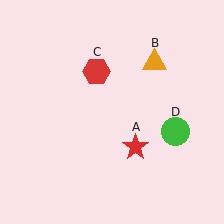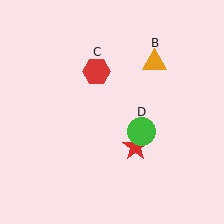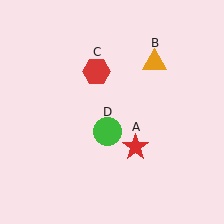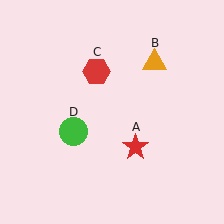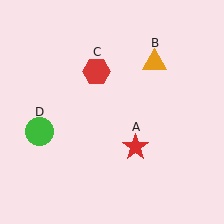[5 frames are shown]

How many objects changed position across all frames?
1 object changed position: green circle (object D).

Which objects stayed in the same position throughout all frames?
Red star (object A) and orange triangle (object B) and red hexagon (object C) remained stationary.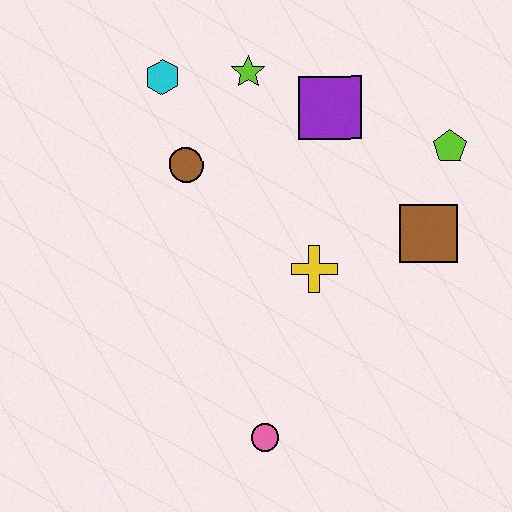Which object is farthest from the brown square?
The cyan hexagon is farthest from the brown square.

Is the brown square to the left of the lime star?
No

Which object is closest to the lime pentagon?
The brown square is closest to the lime pentagon.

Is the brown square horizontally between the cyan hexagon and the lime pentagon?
Yes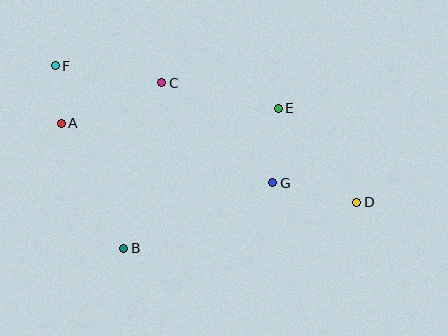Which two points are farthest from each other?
Points D and F are farthest from each other.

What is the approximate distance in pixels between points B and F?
The distance between B and F is approximately 195 pixels.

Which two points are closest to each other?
Points A and F are closest to each other.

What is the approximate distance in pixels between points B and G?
The distance between B and G is approximately 163 pixels.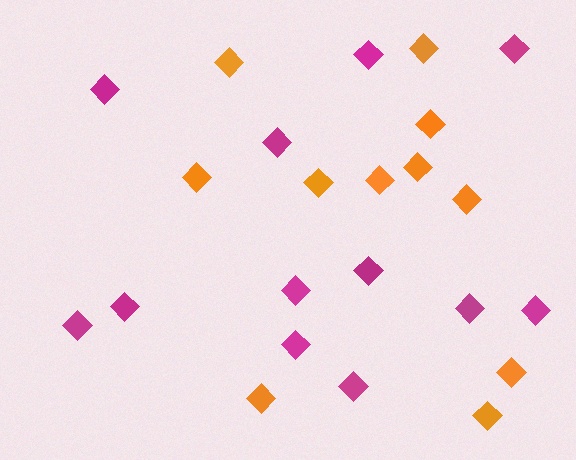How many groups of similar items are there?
There are 2 groups: one group of orange diamonds (11) and one group of magenta diamonds (12).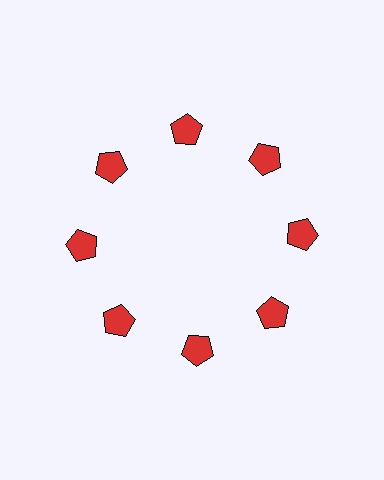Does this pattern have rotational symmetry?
Yes, this pattern has 8-fold rotational symmetry. It looks the same after rotating 45 degrees around the center.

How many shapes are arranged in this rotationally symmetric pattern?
There are 8 shapes, arranged in 8 groups of 1.